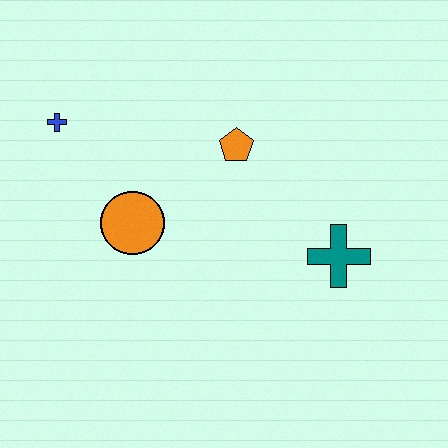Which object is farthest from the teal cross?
The blue cross is farthest from the teal cross.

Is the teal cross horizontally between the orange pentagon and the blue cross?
No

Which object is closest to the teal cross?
The orange pentagon is closest to the teal cross.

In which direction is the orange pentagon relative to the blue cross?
The orange pentagon is to the right of the blue cross.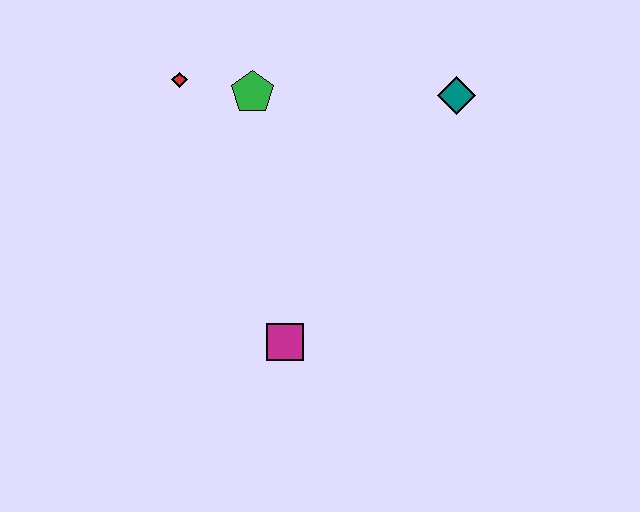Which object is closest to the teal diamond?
The green pentagon is closest to the teal diamond.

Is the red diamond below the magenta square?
No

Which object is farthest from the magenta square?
The teal diamond is farthest from the magenta square.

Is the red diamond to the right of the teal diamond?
No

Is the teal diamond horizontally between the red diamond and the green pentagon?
No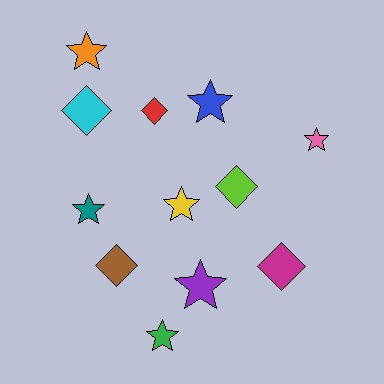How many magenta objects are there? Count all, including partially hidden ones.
There is 1 magenta object.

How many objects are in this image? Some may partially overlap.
There are 12 objects.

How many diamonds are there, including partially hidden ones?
There are 5 diamonds.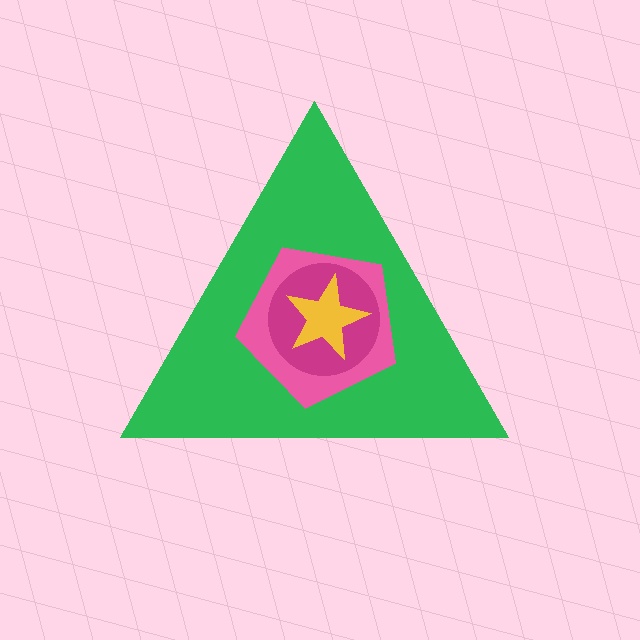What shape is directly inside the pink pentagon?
The magenta circle.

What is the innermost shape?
The yellow star.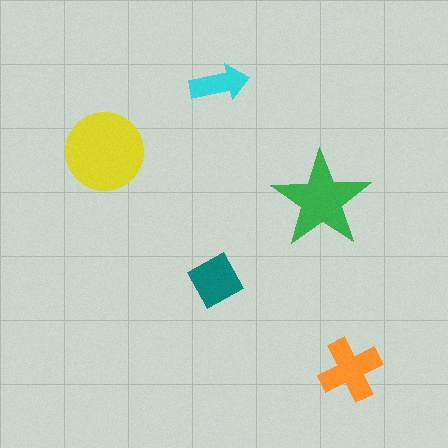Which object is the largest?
The yellow circle.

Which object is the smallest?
The cyan arrow.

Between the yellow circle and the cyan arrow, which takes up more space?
The yellow circle.